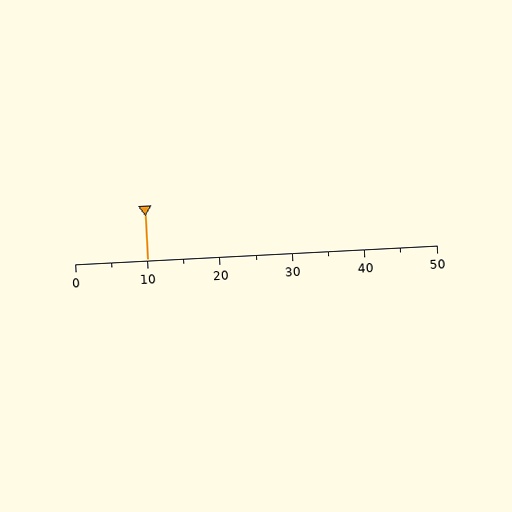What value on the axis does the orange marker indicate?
The marker indicates approximately 10.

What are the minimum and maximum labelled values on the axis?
The axis runs from 0 to 50.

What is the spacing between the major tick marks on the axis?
The major ticks are spaced 10 apart.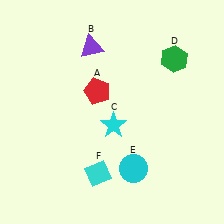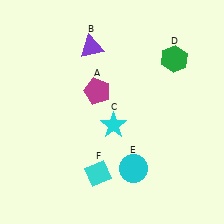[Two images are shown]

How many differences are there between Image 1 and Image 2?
There is 1 difference between the two images.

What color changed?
The pentagon (A) changed from red in Image 1 to magenta in Image 2.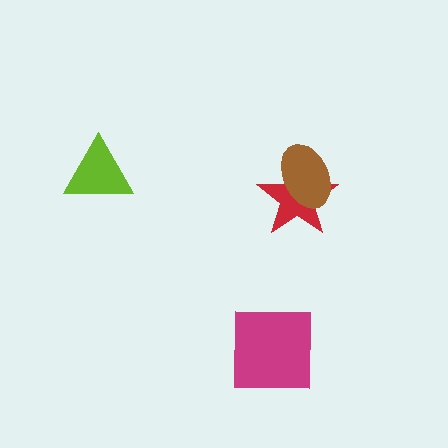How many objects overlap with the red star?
1 object overlaps with the red star.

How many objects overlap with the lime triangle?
0 objects overlap with the lime triangle.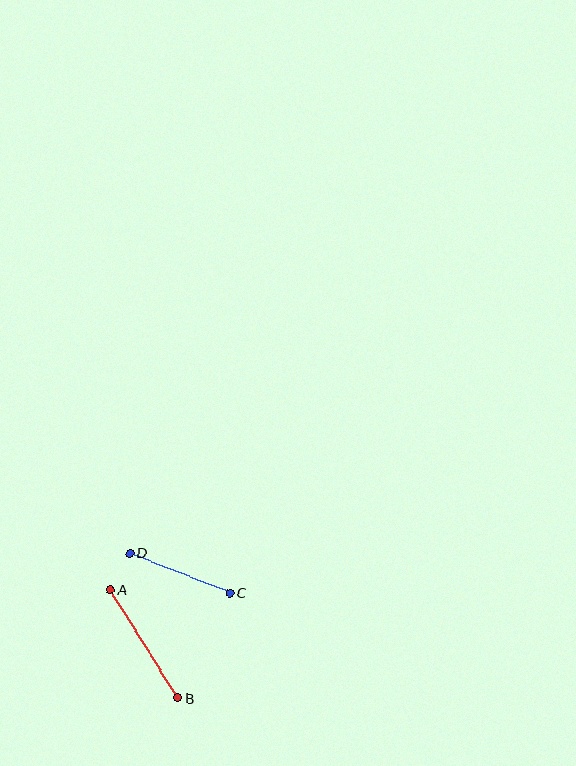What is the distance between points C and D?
The distance is approximately 107 pixels.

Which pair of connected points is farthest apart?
Points A and B are farthest apart.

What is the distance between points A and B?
The distance is approximately 127 pixels.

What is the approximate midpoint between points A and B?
The midpoint is at approximately (144, 644) pixels.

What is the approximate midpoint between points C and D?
The midpoint is at approximately (180, 573) pixels.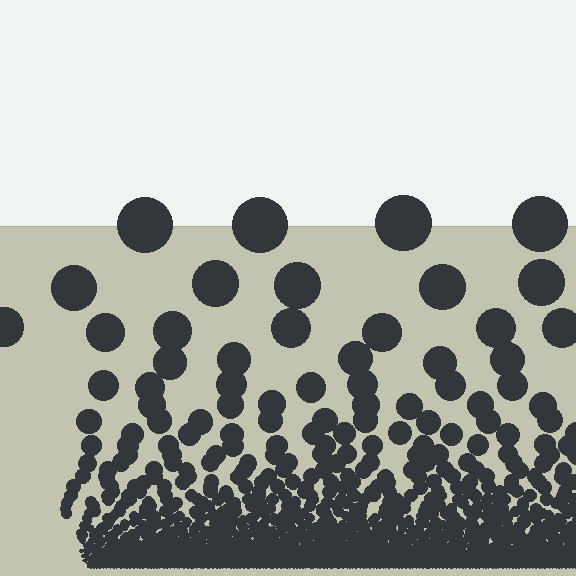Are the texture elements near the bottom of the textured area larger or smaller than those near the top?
Smaller. The gradient is inverted — elements near the bottom are smaller and denser.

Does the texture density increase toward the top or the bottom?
Density increases toward the bottom.